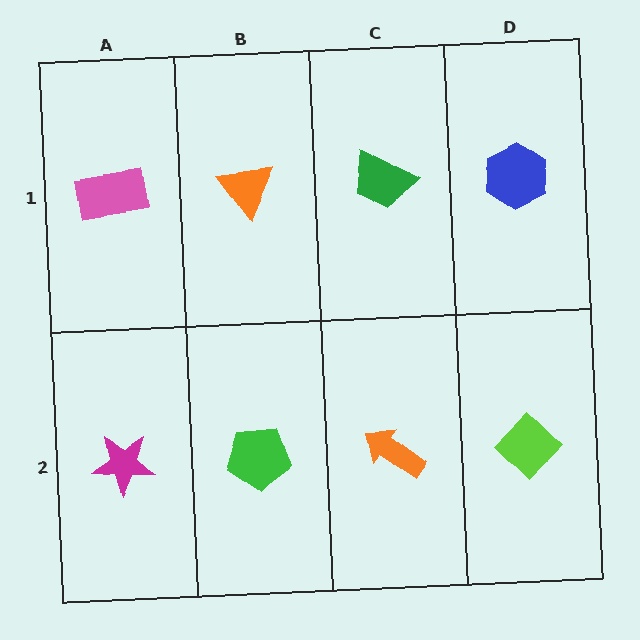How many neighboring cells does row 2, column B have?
3.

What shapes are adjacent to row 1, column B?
A green pentagon (row 2, column B), a pink rectangle (row 1, column A), a green trapezoid (row 1, column C).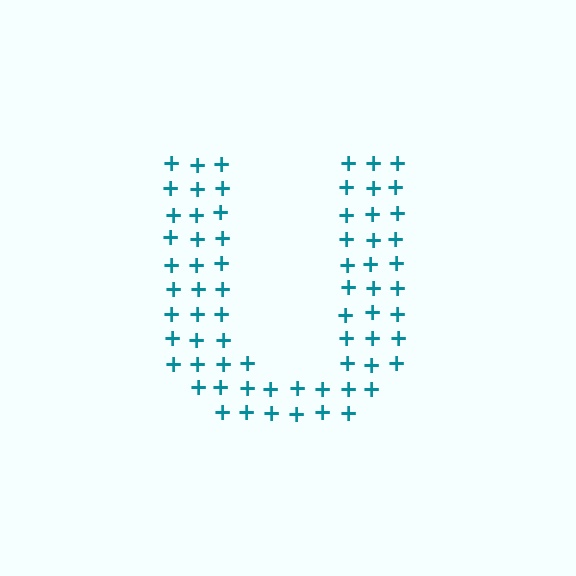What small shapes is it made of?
It is made of small plus signs.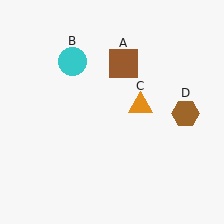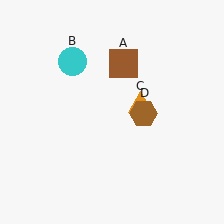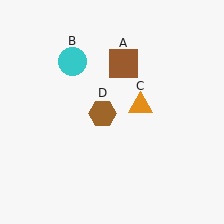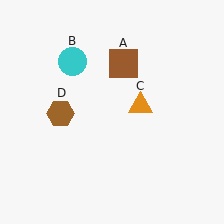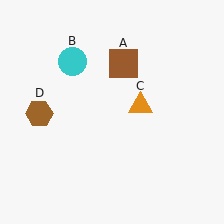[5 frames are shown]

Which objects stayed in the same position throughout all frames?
Brown square (object A) and cyan circle (object B) and orange triangle (object C) remained stationary.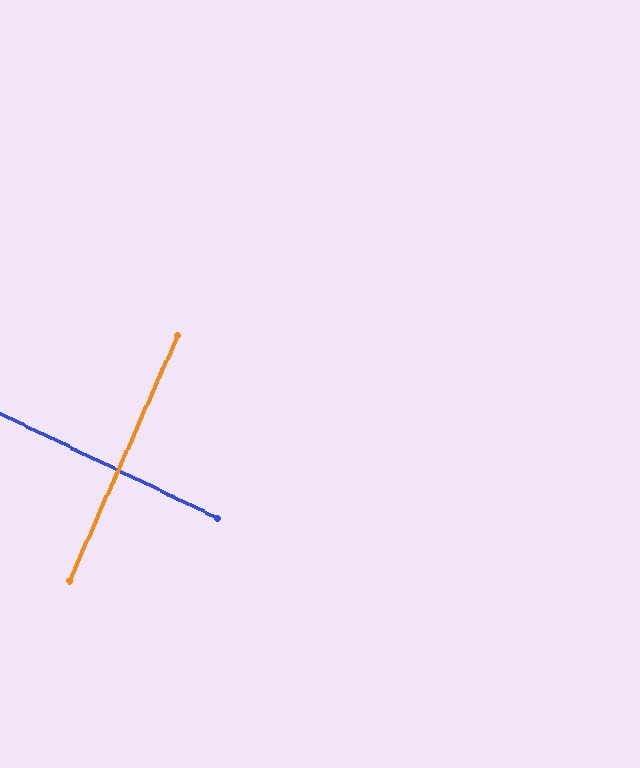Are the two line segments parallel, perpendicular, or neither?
Perpendicular — they meet at approximately 88°.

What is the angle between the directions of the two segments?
Approximately 88 degrees.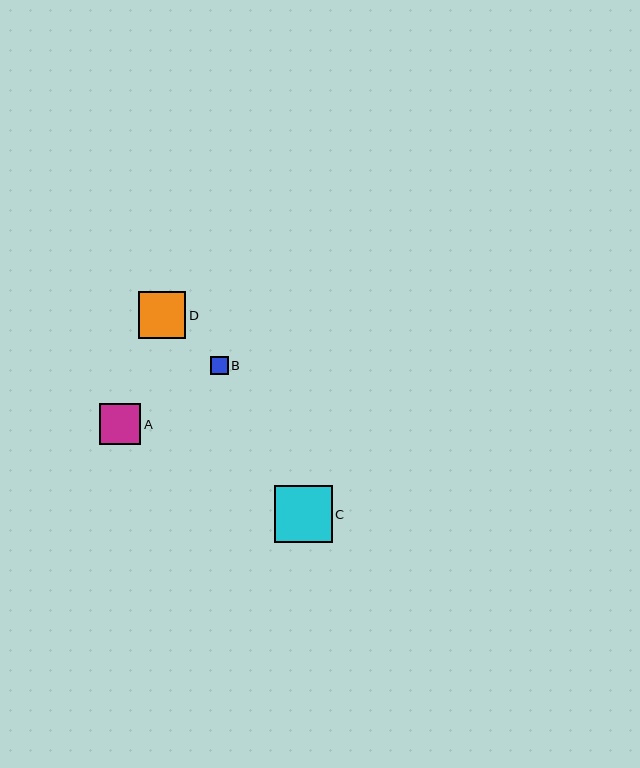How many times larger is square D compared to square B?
Square D is approximately 2.6 times the size of square B.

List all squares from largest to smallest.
From largest to smallest: C, D, A, B.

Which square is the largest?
Square C is the largest with a size of approximately 57 pixels.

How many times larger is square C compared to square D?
Square C is approximately 1.2 times the size of square D.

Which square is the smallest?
Square B is the smallest with a size of approximately 18 pixels.